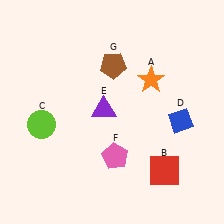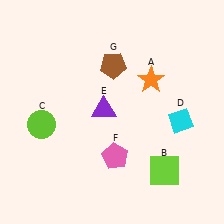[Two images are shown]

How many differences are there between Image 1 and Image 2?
There are 2 differences between the two images.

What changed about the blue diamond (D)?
In Image 1, D is blue. In Image 2, it changed to cyan.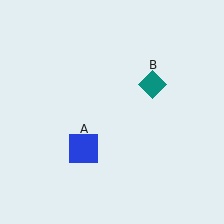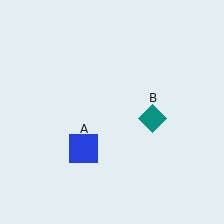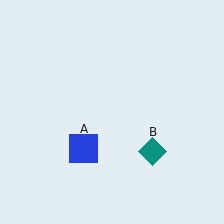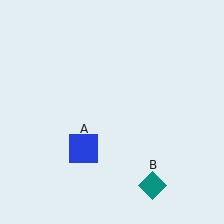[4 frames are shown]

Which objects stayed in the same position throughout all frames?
Blue square (object A) remained stationary.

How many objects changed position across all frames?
1 object changed position: teal diamond (object B).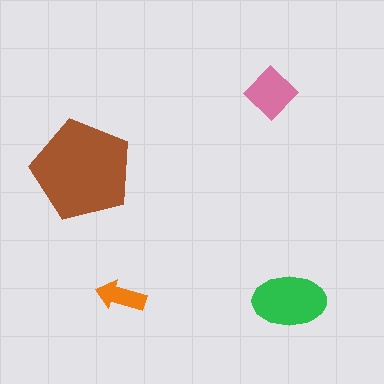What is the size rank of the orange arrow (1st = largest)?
4th.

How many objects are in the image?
There are 4 objects in the image.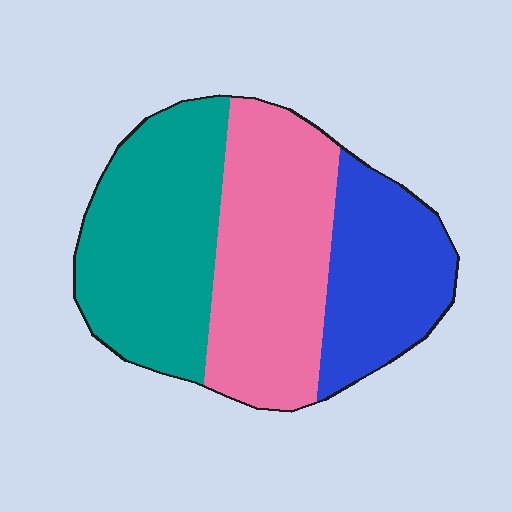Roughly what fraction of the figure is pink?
Pink takes up about three eighths (3/8) of the figure.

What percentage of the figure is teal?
Teal covers around 35% of the figure.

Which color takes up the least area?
Blue, at roughly 25%.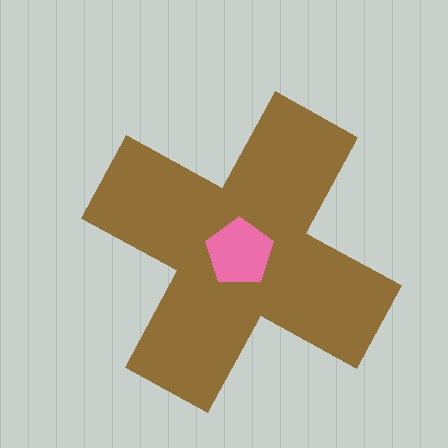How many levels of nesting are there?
2.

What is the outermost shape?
The brown cross.